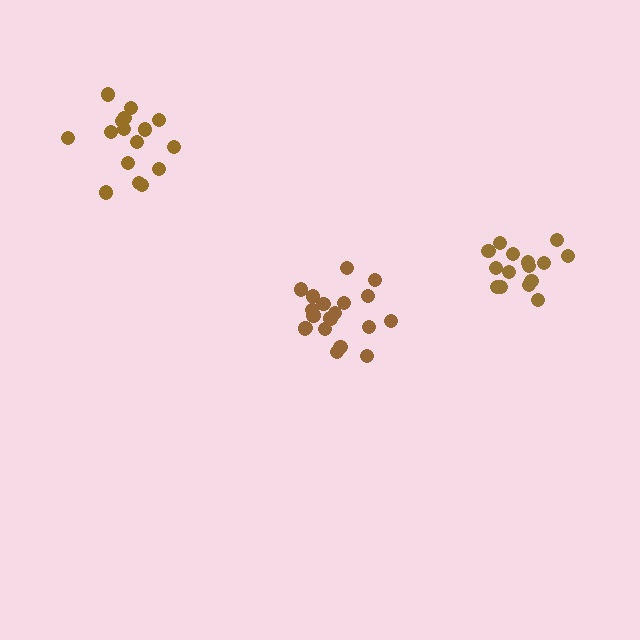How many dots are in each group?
Group 1: 19 dots, Group 2: 16 dots, Group 3: 15 dots (50 total).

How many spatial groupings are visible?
There are 3 spatial groupings.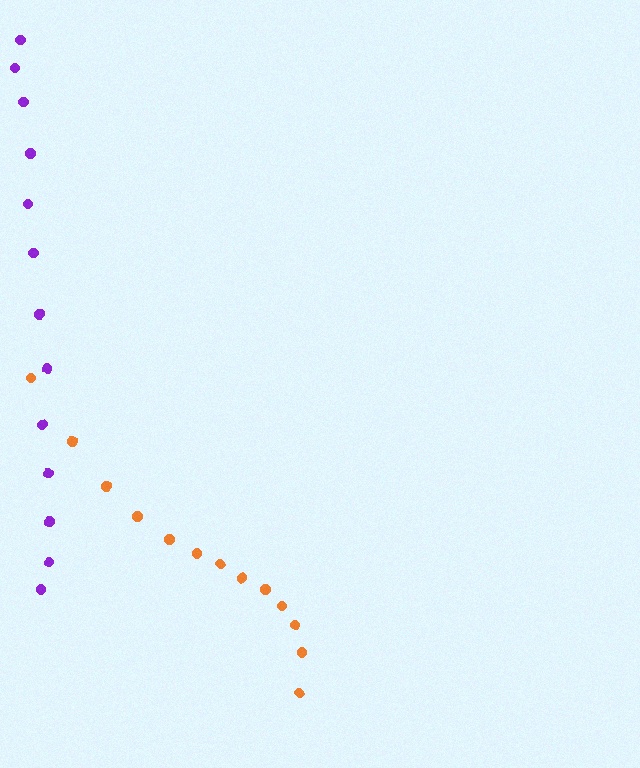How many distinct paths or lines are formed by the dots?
There are 2 distinct paths.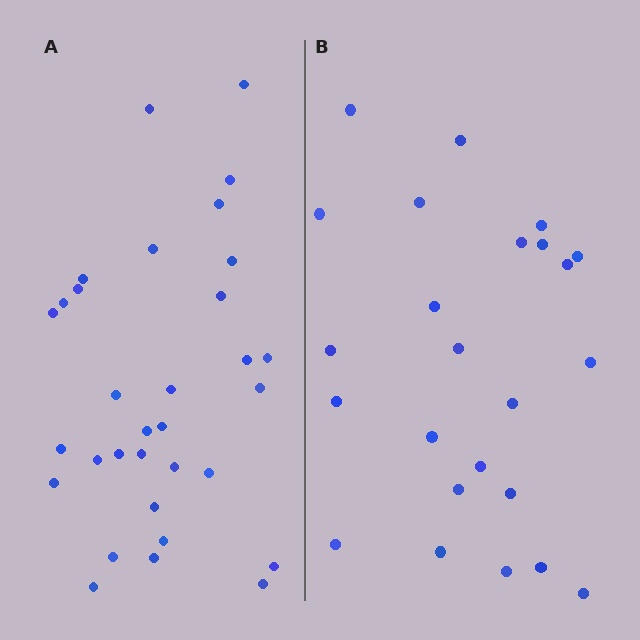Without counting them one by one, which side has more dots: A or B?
Region A (the left region) has more dots.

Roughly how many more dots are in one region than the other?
Region A has roughly 8 or so more dots than region B.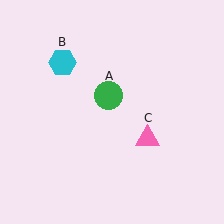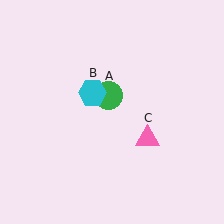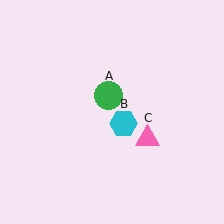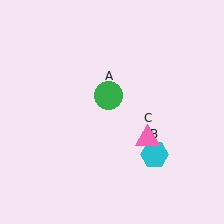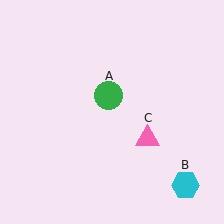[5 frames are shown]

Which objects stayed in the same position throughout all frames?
Green circle (object A) and pink triangle (object C) remained stationary.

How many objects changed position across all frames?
1 object changed position: cyan hexagon (object B).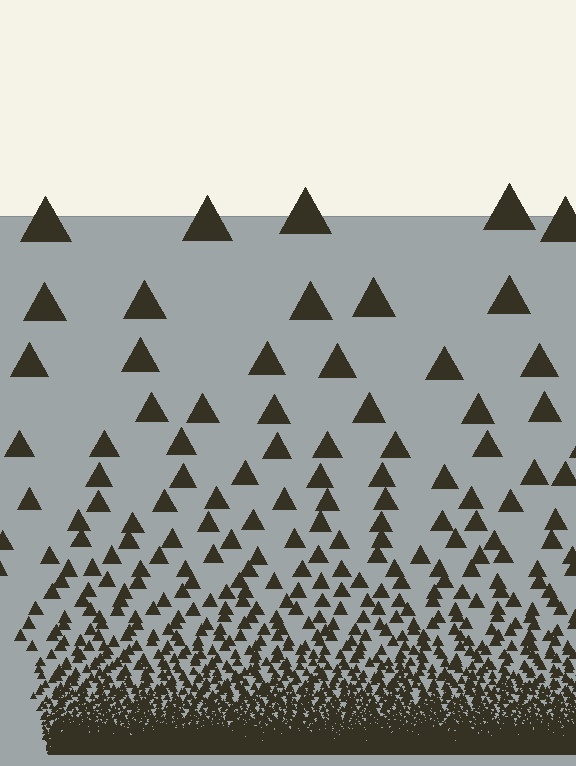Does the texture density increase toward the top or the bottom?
Density increases toward the bottom.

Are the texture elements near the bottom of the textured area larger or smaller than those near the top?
Smaller. The gradient is inverted — elements near the bottom are smaller and denser.